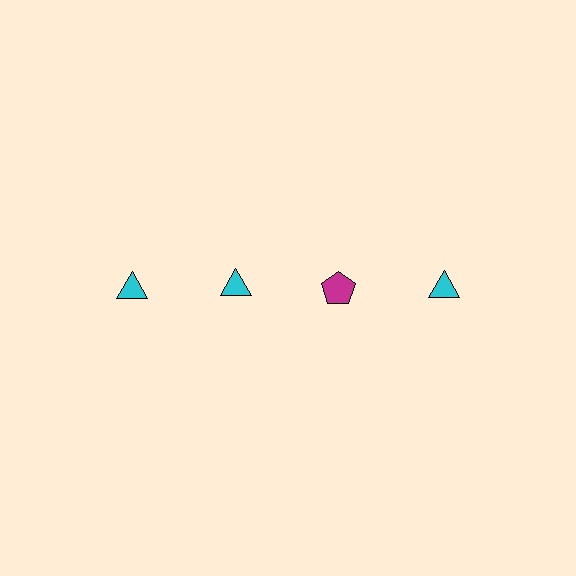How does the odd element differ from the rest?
It differs in both color (magenta instead of cyan) and shape (pentagon instead of triangle).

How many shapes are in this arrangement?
There are 4 shapes arranged in a grid pattern.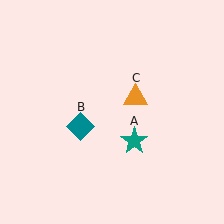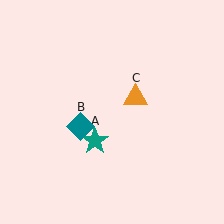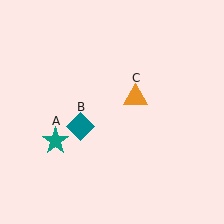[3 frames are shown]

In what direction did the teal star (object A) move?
The teal star (object A) moved left.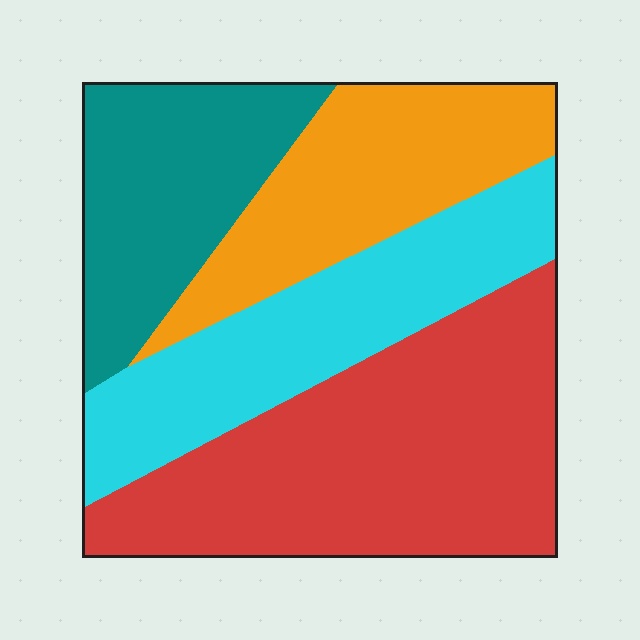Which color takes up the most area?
Red, at roughly 35%.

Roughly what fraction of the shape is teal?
Teal takes up less than a quarter of the shape.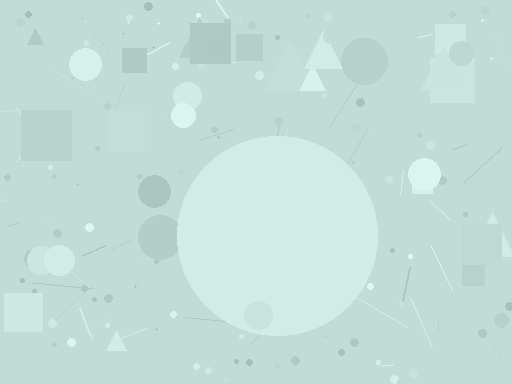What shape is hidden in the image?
A circle is hidden in the image.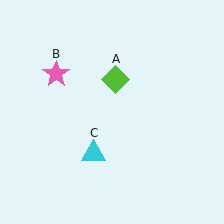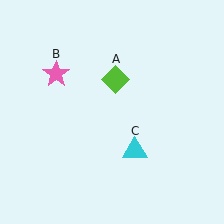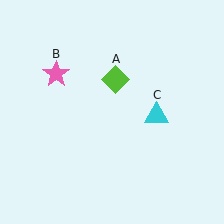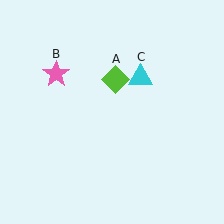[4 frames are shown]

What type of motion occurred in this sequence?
The cyan triangle (object C) rotated counterclockwise around the center of the scene.